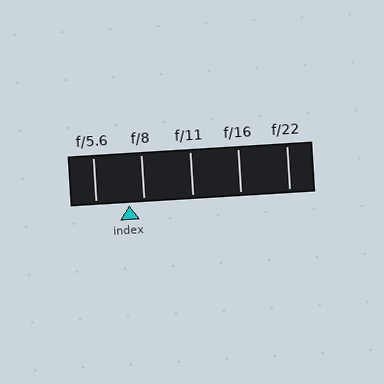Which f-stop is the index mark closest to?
The index mark is closest to f/8.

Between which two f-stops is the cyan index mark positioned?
The index mark is between f/5.6 and f/8.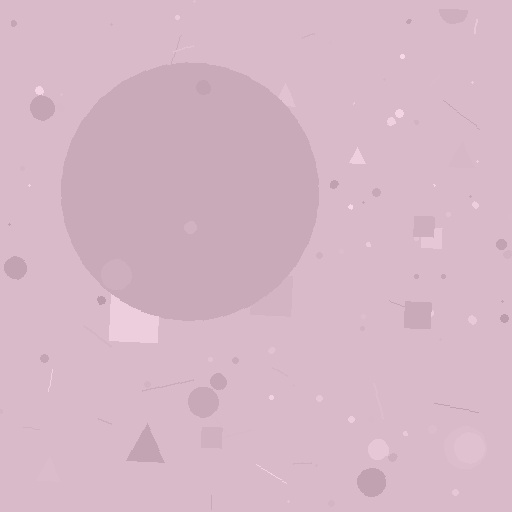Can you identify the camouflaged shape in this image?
The camouflaged shape is a circle.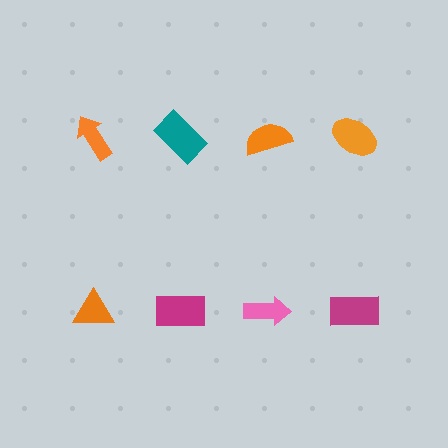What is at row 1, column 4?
An orange ellipse.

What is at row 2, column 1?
An orange triangle.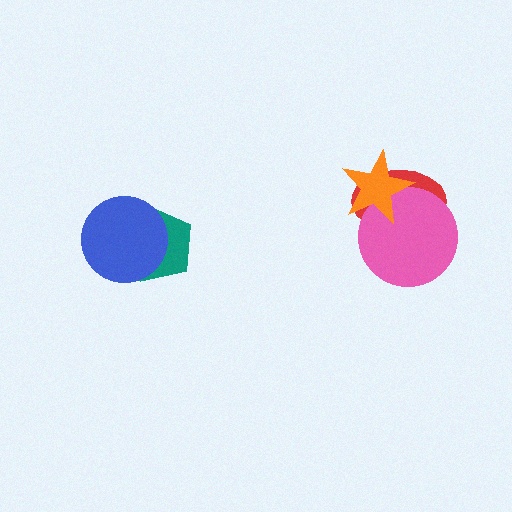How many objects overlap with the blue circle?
1 object overlaps with the blue circle.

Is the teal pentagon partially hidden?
Yes, it is partially covered by another shape.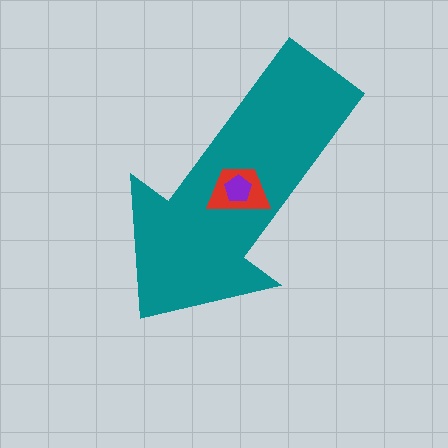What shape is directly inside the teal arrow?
The red trapezoid.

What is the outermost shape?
The teal arrow.